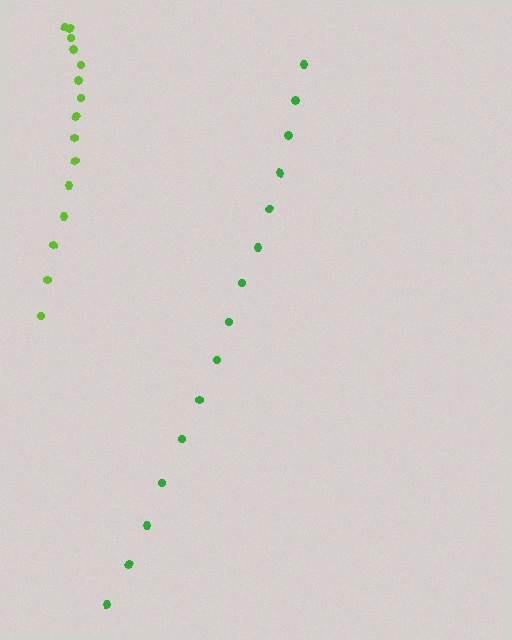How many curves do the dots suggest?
There are 2 distinct paths.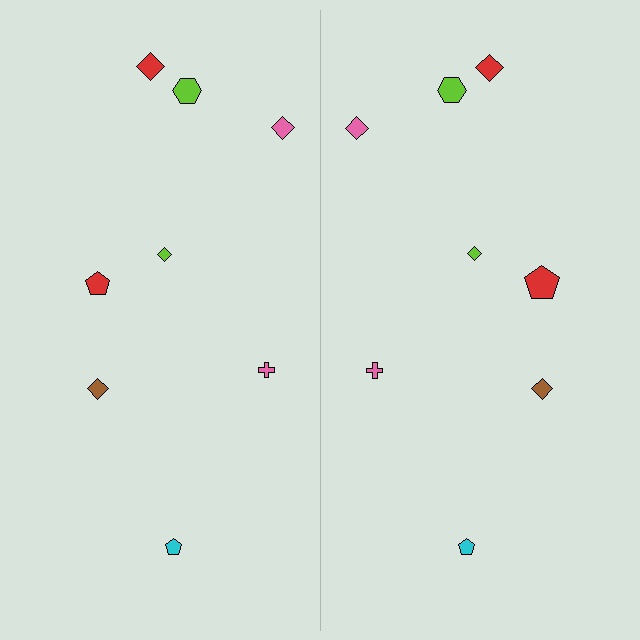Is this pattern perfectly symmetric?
No, the pattern is not perfectly symmetric. The red pentagon on the right side has a different size than its mirror counterpart.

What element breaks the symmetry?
The red pentagon on the right side has a different size than its mirror counterpart.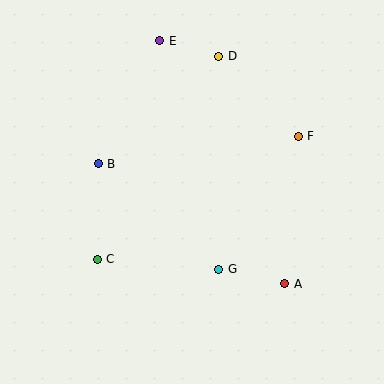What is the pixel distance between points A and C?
The distance between A and C is 189 pixels.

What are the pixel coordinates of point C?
Point C is at (97, 259).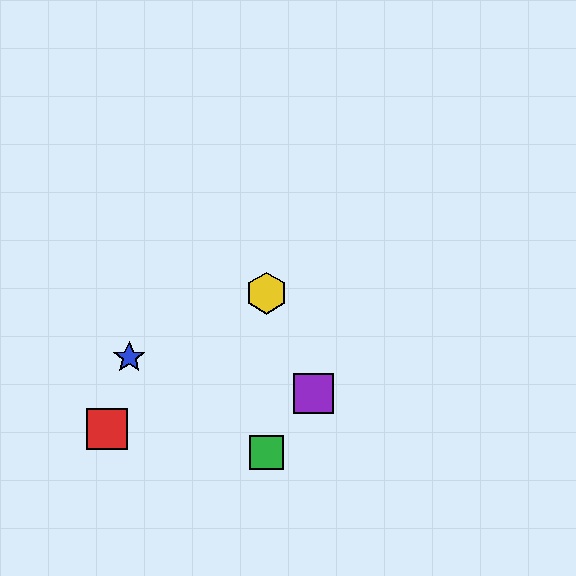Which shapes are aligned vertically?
The green square, the yellow hexagon are aligned vertically.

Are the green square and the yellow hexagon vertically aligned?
Yes, both are at x≈266.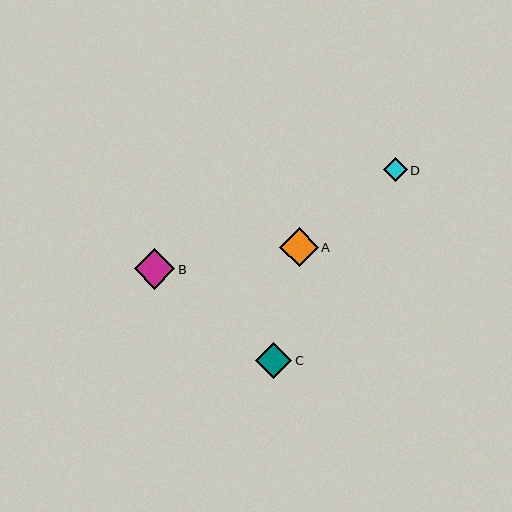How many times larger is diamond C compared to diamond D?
Diamond C is approximately 1.6 times the size of diamond D.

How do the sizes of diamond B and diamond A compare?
Diamond B and diamond A are approximately the same size.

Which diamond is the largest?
Diamond B is the largest with a size of approximately 41 pixels.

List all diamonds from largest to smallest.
From largest to smallest: B, A, C, D.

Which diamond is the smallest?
Diamond D is the smallest with a size of approximately 23 pixels.